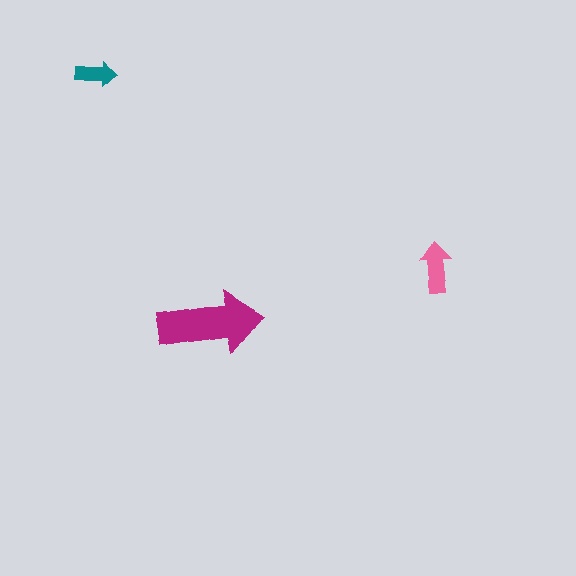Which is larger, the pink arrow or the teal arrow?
The pink one.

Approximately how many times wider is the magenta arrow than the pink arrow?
About 2 times wider.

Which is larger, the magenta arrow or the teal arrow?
The magenta one.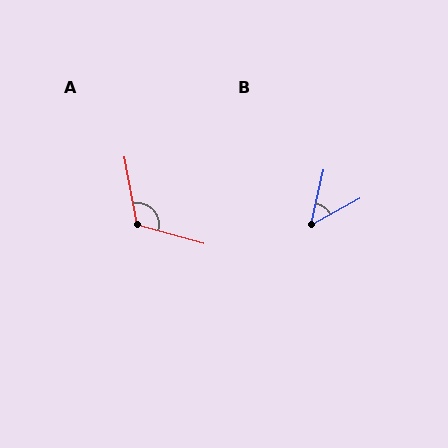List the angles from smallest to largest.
B (49°), A (117°).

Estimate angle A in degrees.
Approximately 117 degrees.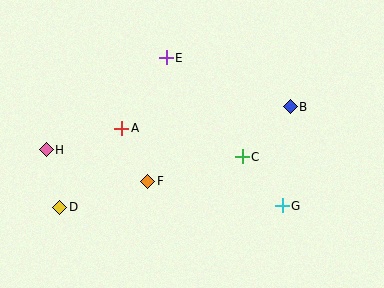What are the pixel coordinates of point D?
Point D is at (60, 207).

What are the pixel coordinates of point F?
Point F is at (148, 181).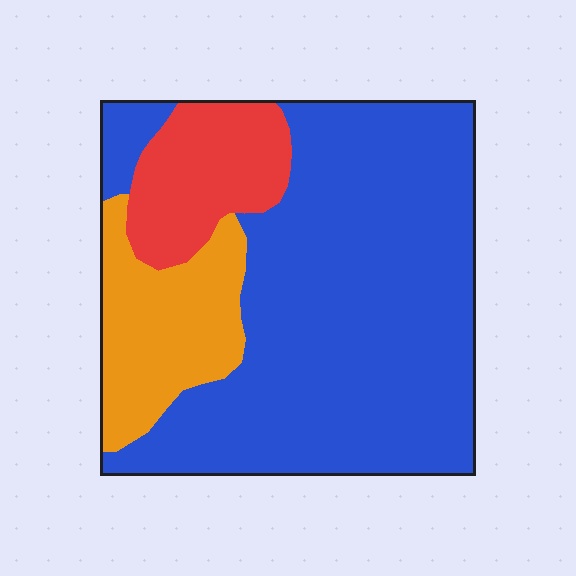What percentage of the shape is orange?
Orange covers around 15% of the shape.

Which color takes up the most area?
Blue, at roughly 70%.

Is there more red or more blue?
Blue.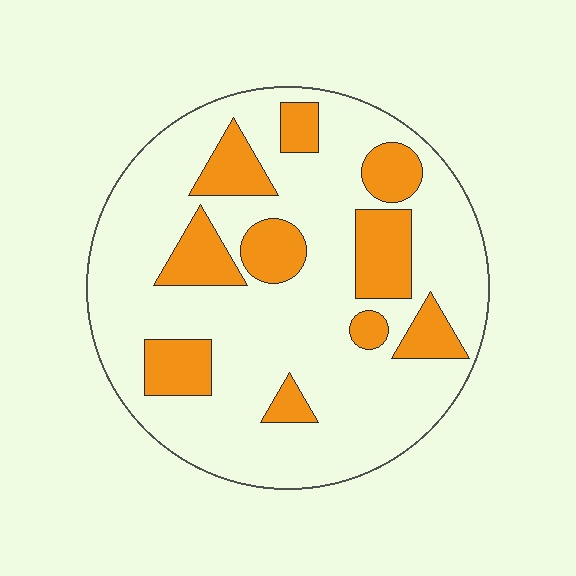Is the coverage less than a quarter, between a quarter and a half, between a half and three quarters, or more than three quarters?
Less than a quarter.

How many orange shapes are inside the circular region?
10.